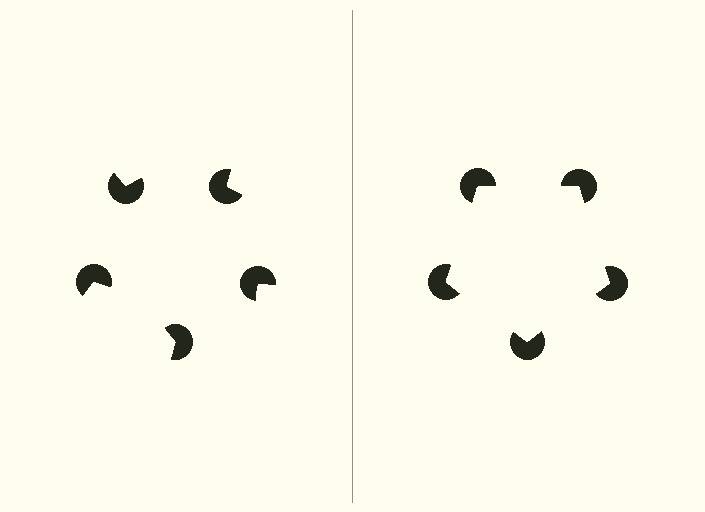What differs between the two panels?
The pac-man discs are positioned identically on both sides; only the wedge orientations differ. On the right they align to a pentagon; on the left they are misaligned.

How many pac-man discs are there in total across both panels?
10 — 5 on each side.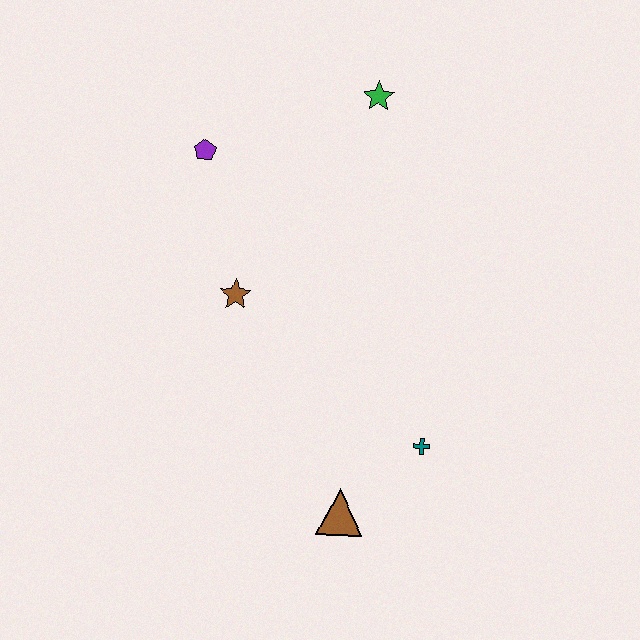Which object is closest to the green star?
The purple pentagon is closest to the green star.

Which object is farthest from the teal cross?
The purple pentagon is farthest from the teal cross.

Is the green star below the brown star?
No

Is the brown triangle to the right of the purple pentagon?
Yes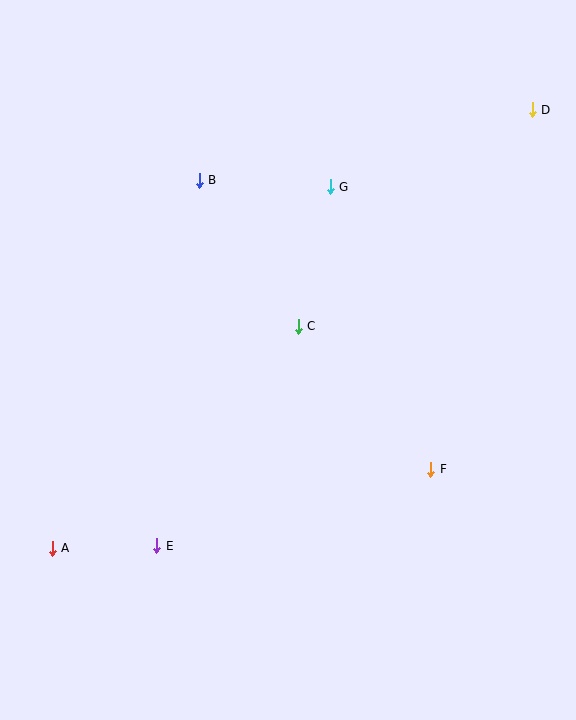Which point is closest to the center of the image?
Point C at (298, 326) is closest to the center.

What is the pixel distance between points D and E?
The distance between D and E is 575 pixels.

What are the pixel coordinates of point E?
Point E is at (157, 546).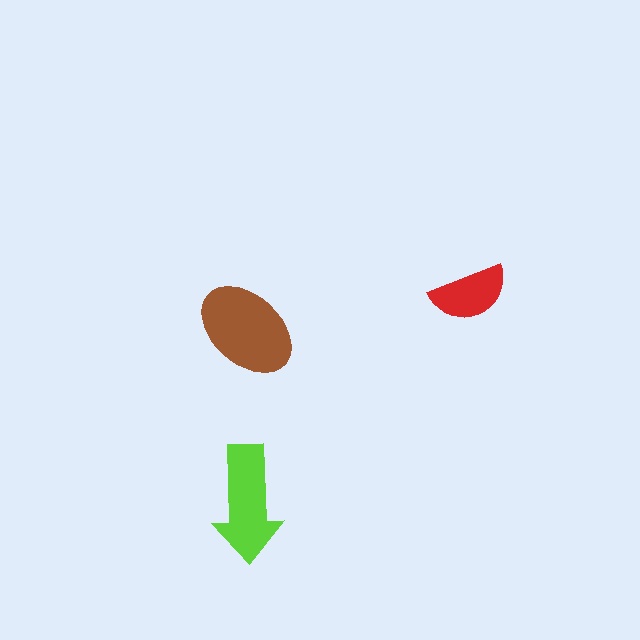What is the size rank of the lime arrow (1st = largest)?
2nd.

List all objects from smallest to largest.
The red semicircle, the lime arrow, the brown ellipse.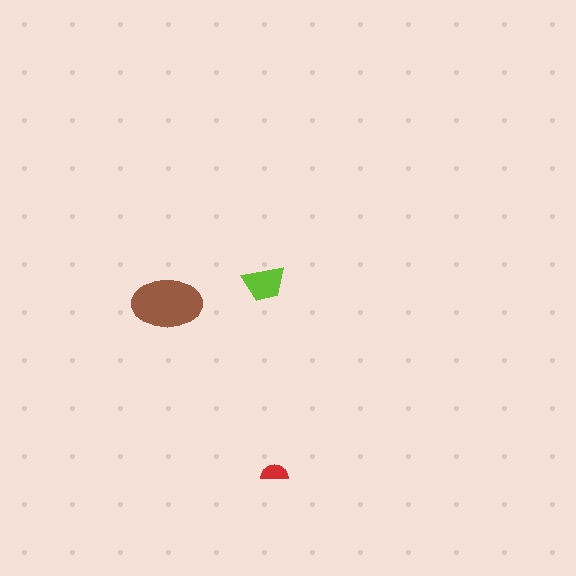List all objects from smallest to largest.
The red semicircle, the lime trapezoid, the brown ellipse.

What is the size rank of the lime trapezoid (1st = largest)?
2nd.